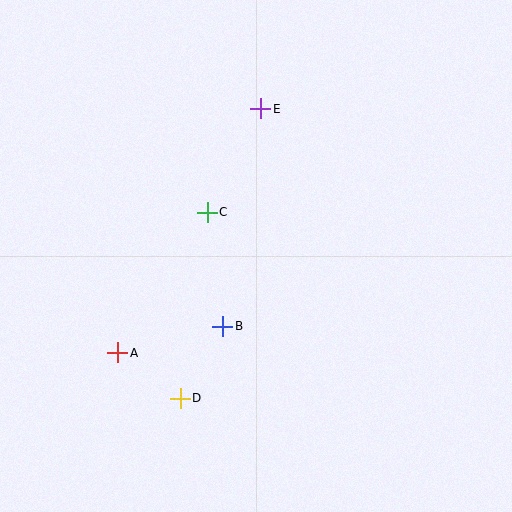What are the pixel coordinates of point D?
Point D is at (180, 398).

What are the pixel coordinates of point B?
Point B is at (223, 326).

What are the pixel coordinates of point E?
Point E is at (261, 109).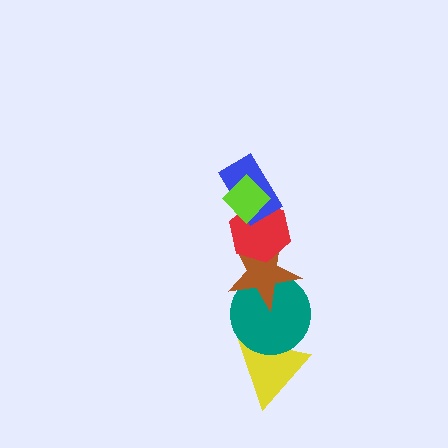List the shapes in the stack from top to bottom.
From top to bottom: the lime diamond, the blue rectangle, the red hexagon, the brown star, the teal circle, the yellow triangle.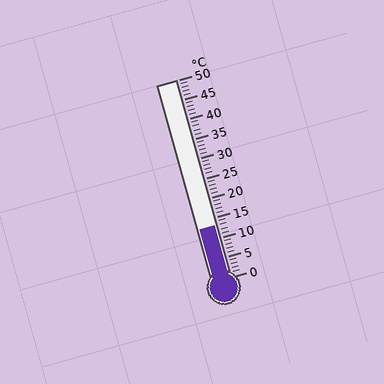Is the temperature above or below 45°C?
The temperature is below 45°C.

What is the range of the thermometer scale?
The thermometer scale ranges from 0°C to 50°C.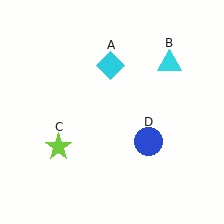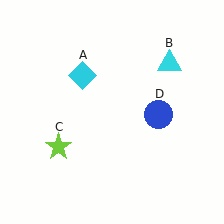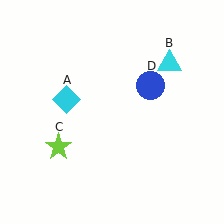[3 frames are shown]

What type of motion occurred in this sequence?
The cyan diamond (object A), blue circle (object D) rotated counterclockwise around the center of the scene.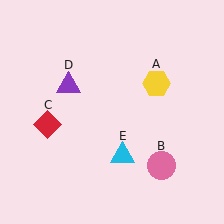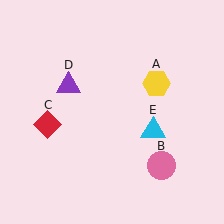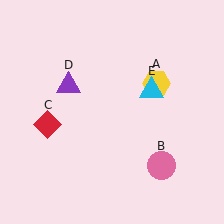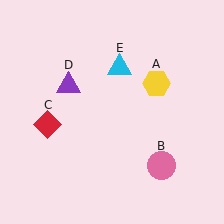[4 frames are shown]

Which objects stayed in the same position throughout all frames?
Yellow hexagon (object A) and pink circle (object B) and red diamond (object C) and purple triangle (object D) remained stationary.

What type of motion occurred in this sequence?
The cyan triangle (object E) rotated counterclockwise around the center of the scene.